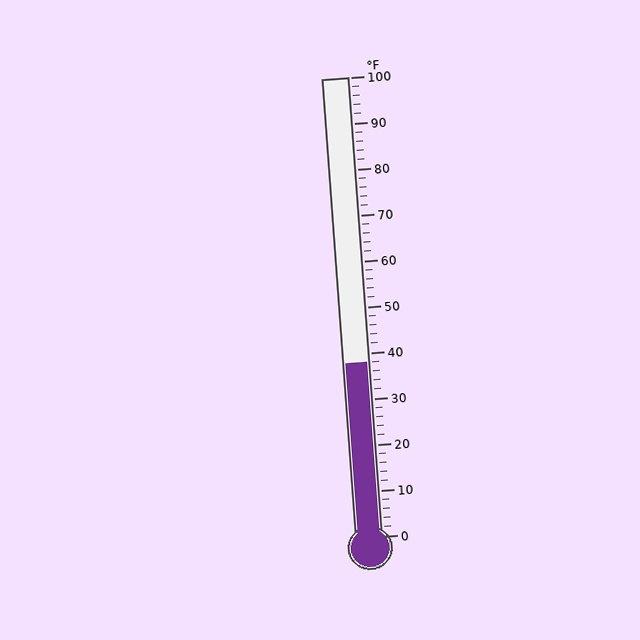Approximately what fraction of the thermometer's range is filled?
The thermometer is filled to approximately 40% of its range.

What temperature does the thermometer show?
The thermometer shows approximately 38°F.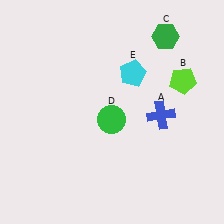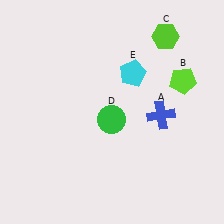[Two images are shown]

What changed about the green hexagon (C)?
In Image 1, C is green. In Image 2, it changed to lime.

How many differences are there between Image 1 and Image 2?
There is 1 difference between the two images.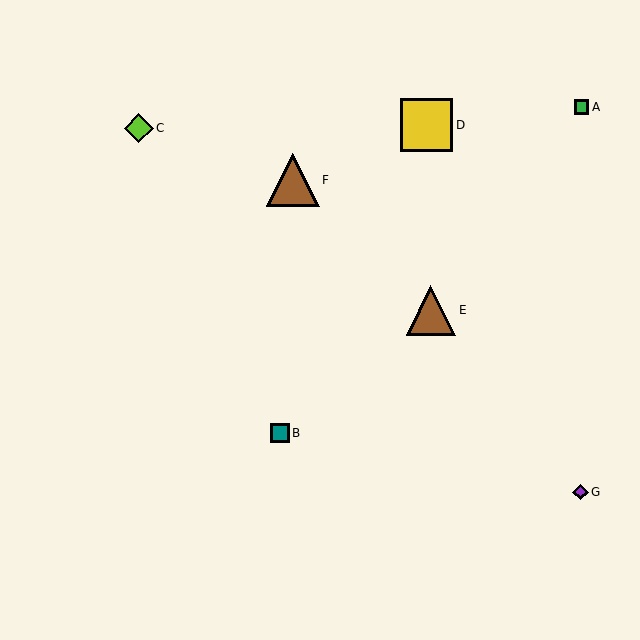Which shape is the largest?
The brown triangle (labeled F) is the largest.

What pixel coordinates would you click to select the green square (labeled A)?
Click at (582, 107) to select the green square A.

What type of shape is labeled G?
Shape G is a purple diamond.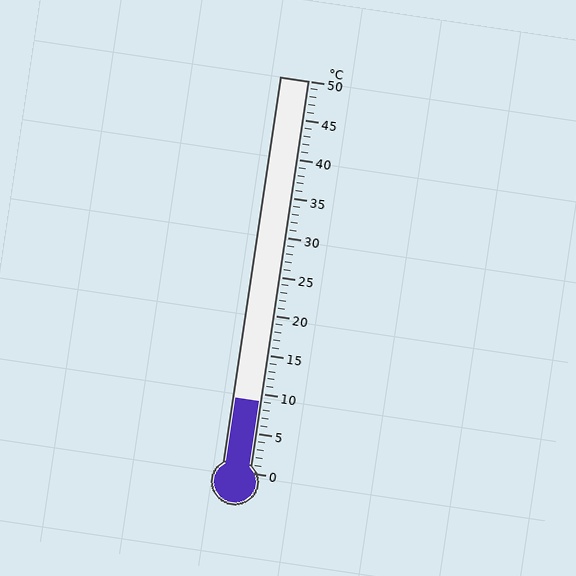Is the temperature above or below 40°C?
The temperature is below 40°C.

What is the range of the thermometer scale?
The thermometer scale ranges from 0°C to 50°C.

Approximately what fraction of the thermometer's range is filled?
The thermometer is filled to approximately 20% of its range.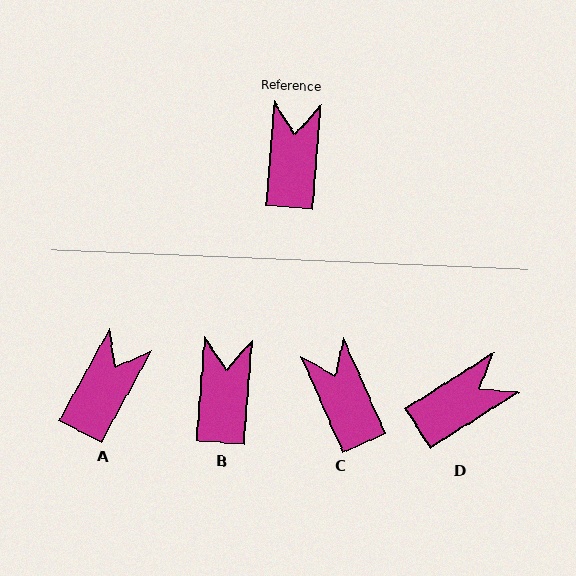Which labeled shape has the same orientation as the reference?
B.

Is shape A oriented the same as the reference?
No, it is off by about 24 degrees.